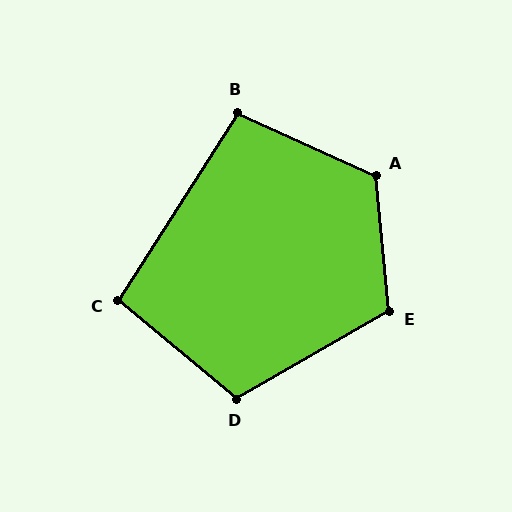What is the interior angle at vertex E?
Approximately 114 degrees (obtuse).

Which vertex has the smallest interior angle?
C, at approximately 97 degrees.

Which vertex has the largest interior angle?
A, at approximately 120 degrees.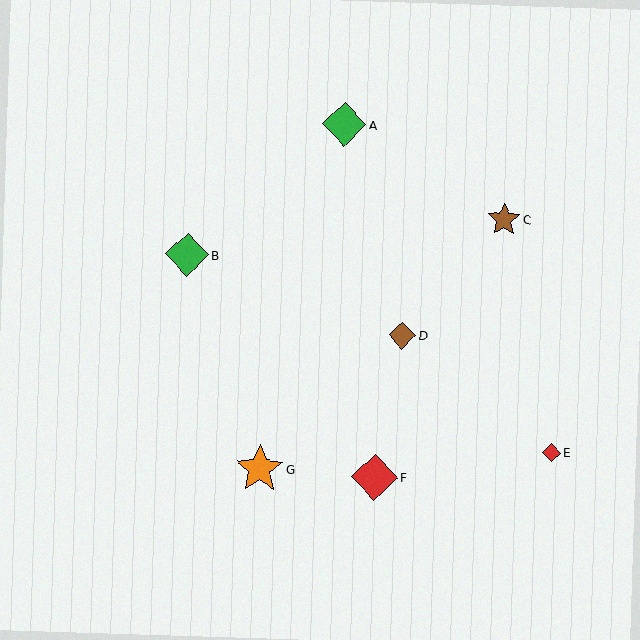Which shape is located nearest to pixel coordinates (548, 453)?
The red diamond (labeled E) at (551, 453) is nearest to that location.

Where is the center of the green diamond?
The center of the green diamond is at (344, 124).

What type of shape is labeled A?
Shape A is a green diamond.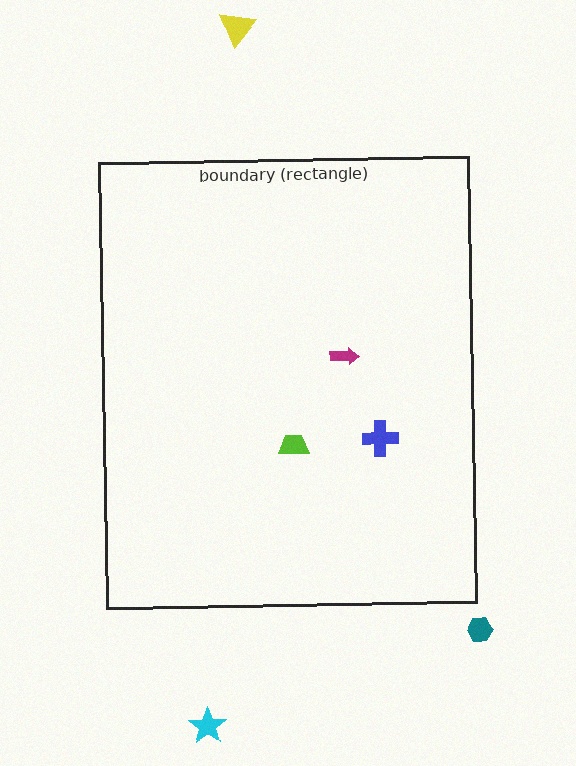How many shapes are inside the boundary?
3 inside, 3 outside.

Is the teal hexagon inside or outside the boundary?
Outside.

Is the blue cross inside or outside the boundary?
Inside.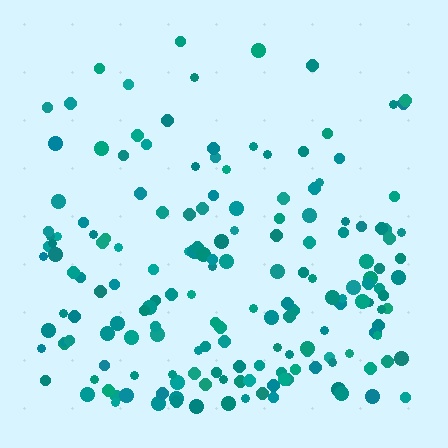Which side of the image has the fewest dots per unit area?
The top.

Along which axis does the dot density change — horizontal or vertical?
Vertical.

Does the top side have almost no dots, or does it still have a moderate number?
Still a moderate number, just noticeably fewer than the bottom.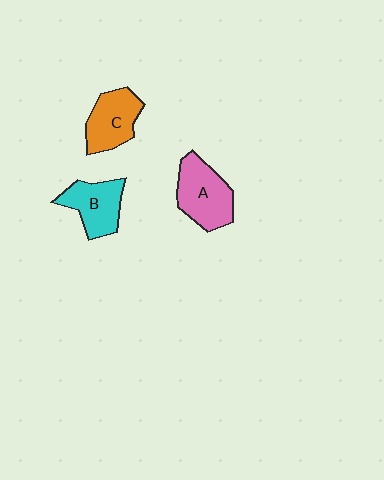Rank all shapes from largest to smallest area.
From largest to smallest: A (pink), C (orange), B (cyan).